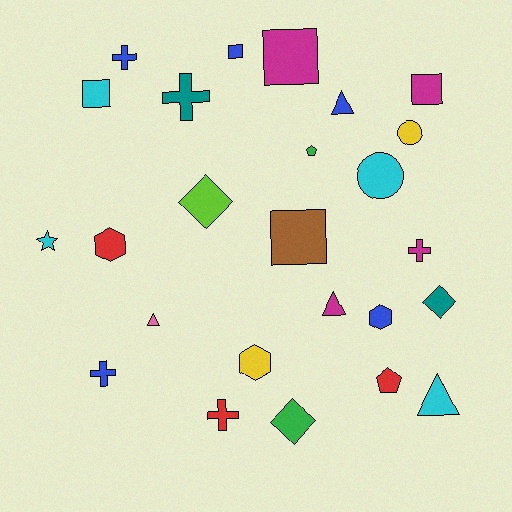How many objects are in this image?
There are 25 objects.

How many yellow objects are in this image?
There are 2 yellow objects.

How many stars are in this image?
There is 1 star.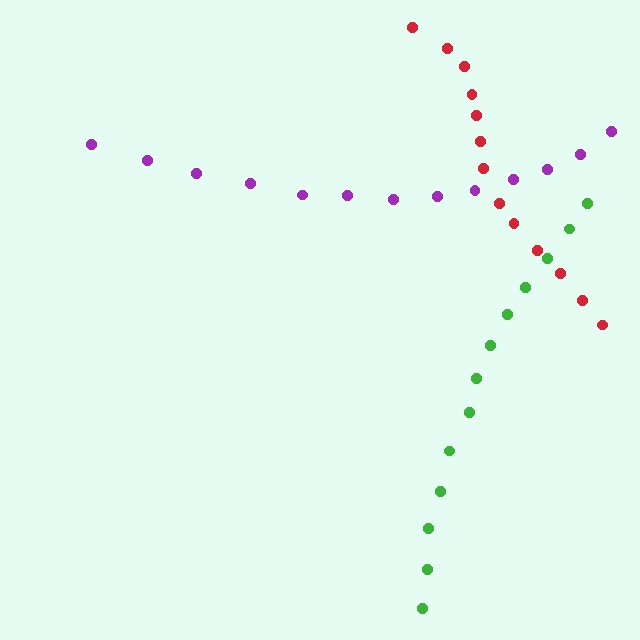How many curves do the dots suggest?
There are 3 distinct paths.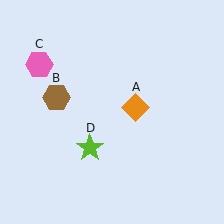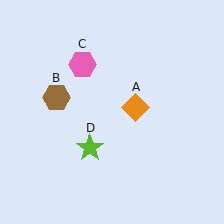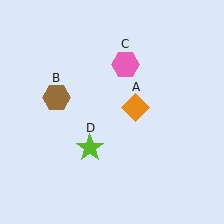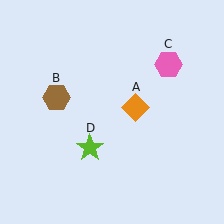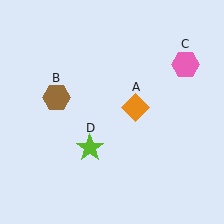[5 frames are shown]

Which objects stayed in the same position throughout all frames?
Orange diamond (object A) and brown hexagon (object B) and lime star (object D) remained stationary.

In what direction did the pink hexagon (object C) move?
The pink hexagon (object C) moved right.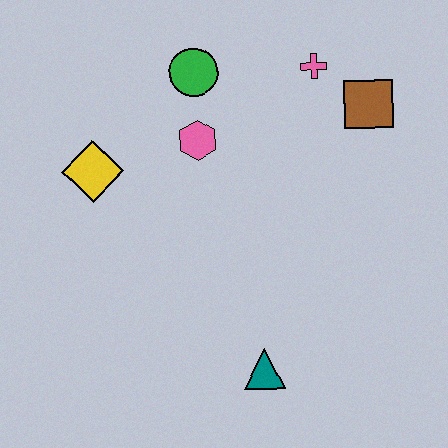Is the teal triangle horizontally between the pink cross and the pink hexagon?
Yes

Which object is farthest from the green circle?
The teal triangle is farthest from the green circle.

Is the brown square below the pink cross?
Yes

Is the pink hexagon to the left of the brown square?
Yes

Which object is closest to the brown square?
The pink cross is closest to the brown square.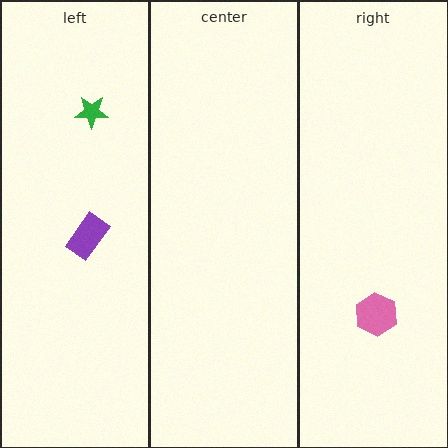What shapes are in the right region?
The pink hexagon.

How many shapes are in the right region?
1.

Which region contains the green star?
The left region.